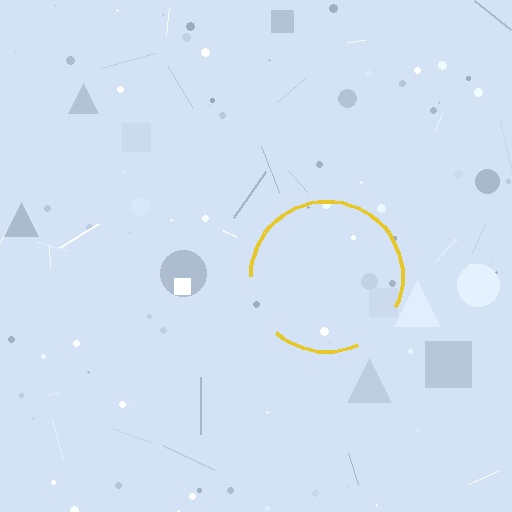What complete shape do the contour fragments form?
The contour fragments form a circle.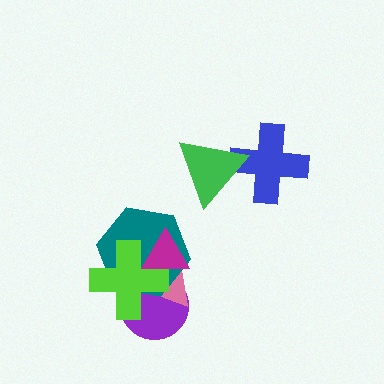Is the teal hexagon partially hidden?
Yes, it is partially covered by another shape.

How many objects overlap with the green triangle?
1 object overlaps with the green triangle.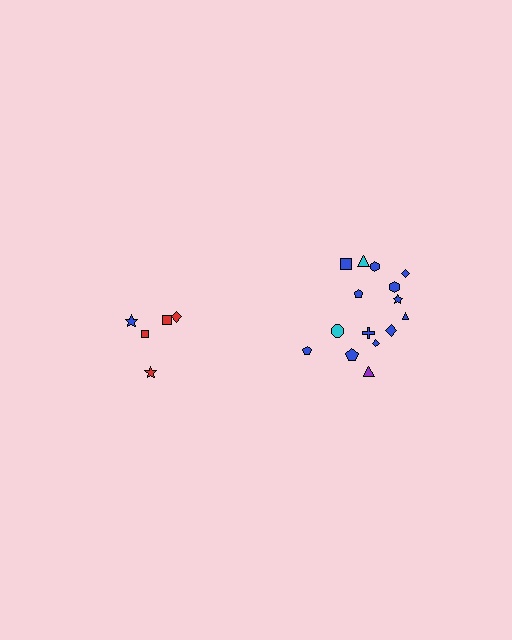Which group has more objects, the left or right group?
The right group.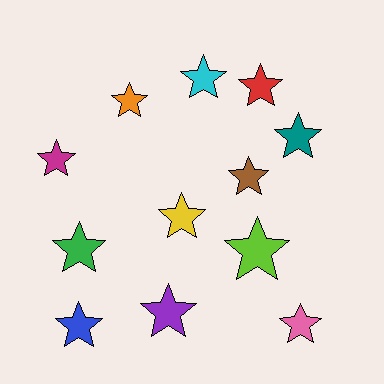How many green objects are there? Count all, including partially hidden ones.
There is 1 green object.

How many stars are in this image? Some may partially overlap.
There are 12 stars.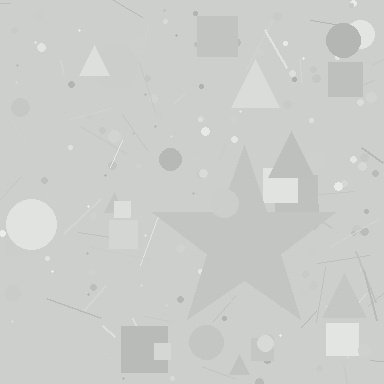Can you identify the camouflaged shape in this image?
The camouflaged shape is a star.